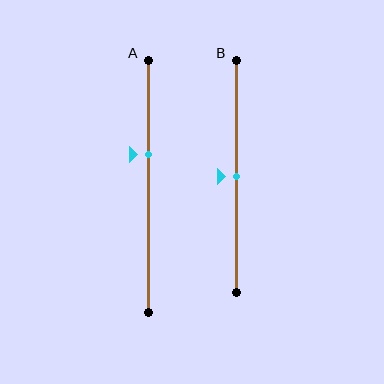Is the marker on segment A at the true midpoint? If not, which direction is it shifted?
No, the marker on segment A is shifted upward by about 13% of the segment length.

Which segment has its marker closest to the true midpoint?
Segment B has its marker closest to the true midpoint.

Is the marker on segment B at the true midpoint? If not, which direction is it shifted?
Yes, the marker on segment B is at the true midpoint.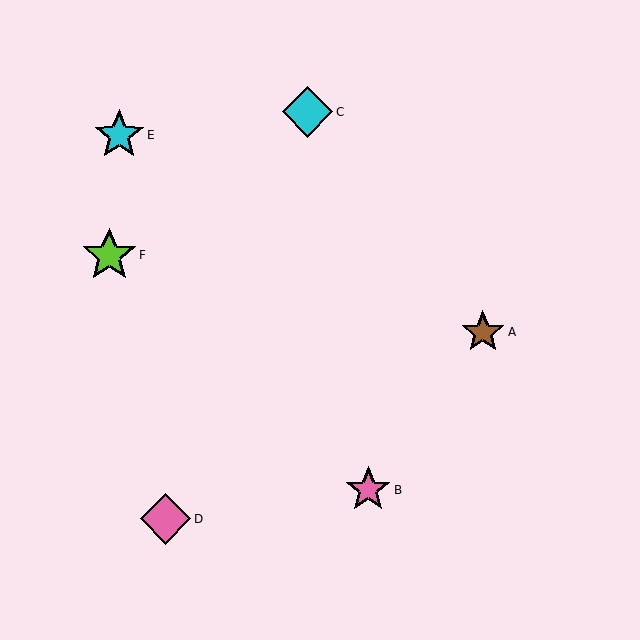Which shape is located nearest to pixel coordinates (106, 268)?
The lime star (labeled F) at (109, 255) is nearest to that location.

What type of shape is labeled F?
Shape F is a lime star.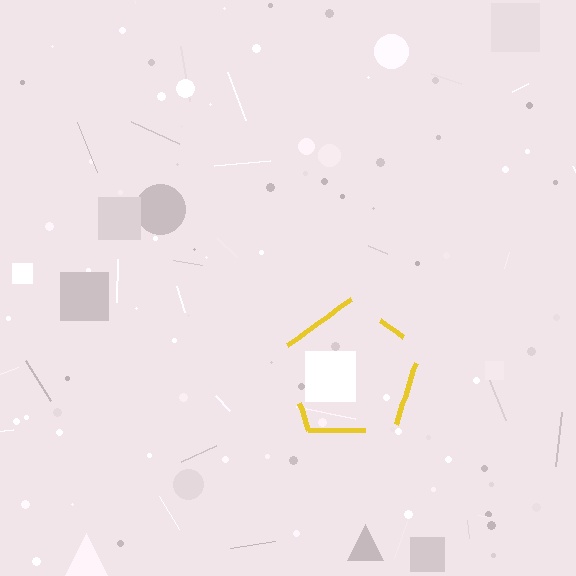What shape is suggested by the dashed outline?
The dashed outline suggests a pentagon.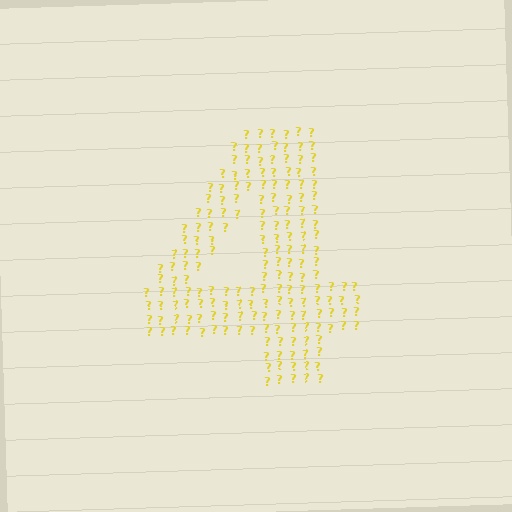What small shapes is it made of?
It is made of small question marks.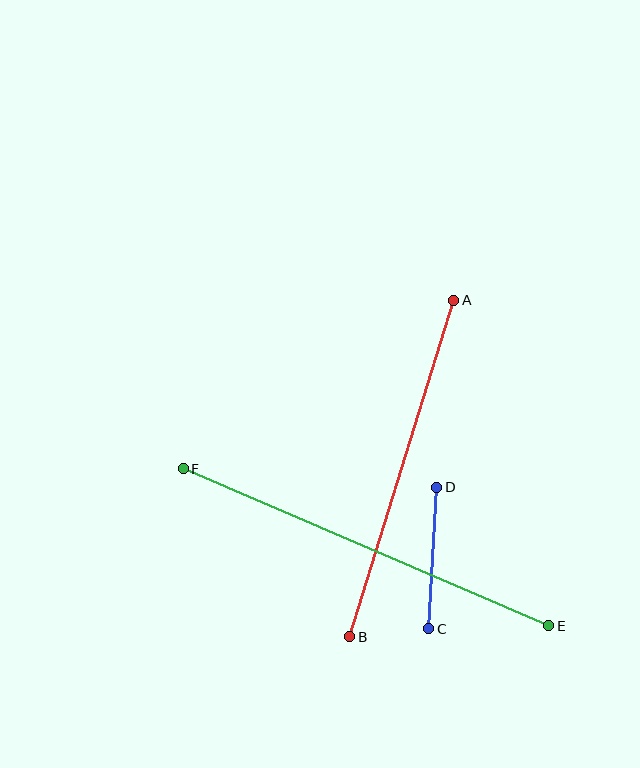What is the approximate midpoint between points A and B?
The midpoint is at approximately (402, 468) pixels.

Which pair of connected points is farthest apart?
Points E and F are farthest apart.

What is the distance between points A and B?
The distance is approximately 353 pixels.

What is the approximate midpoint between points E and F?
The midpoint is at approximately (366, 547) pixels.